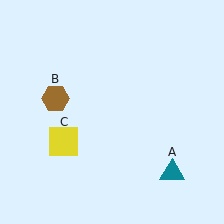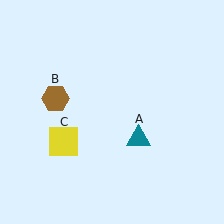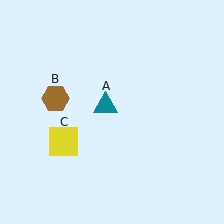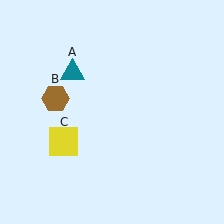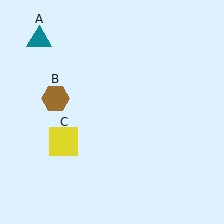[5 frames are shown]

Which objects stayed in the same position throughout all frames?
Brown hexagon (object B) and yellow square (object C) remained stationary.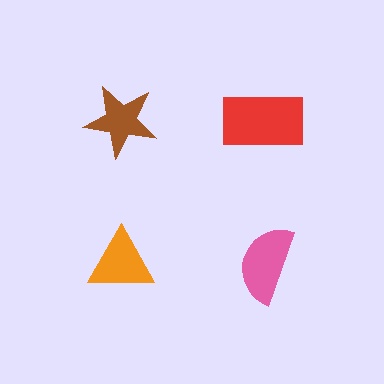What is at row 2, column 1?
An orange triangle.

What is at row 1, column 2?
A red rectangle.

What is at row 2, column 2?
A pink semicircle.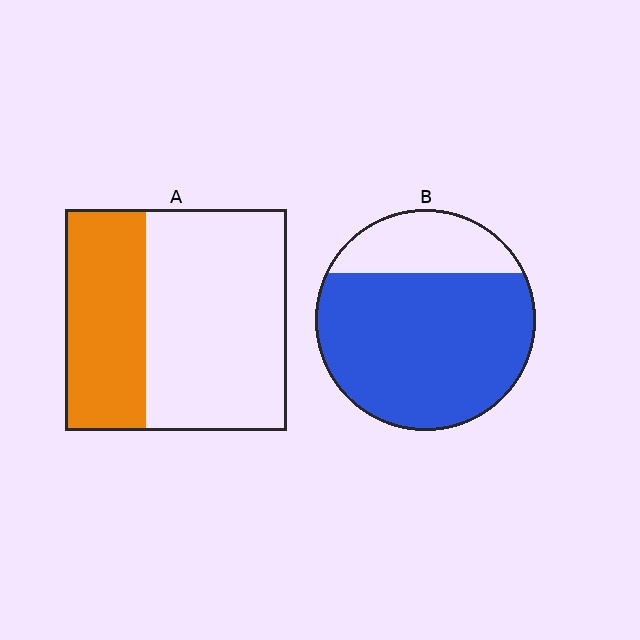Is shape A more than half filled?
No.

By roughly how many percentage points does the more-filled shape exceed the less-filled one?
By roughly 40 percentage points (B over A).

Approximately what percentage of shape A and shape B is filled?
A is approximately 35% and B is approximately 75%.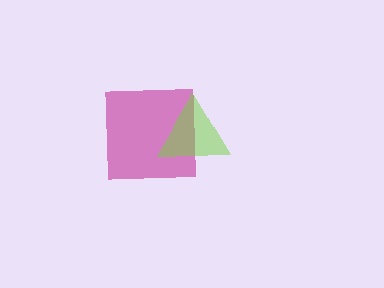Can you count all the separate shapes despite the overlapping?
Yes, there are 2 separate shapes.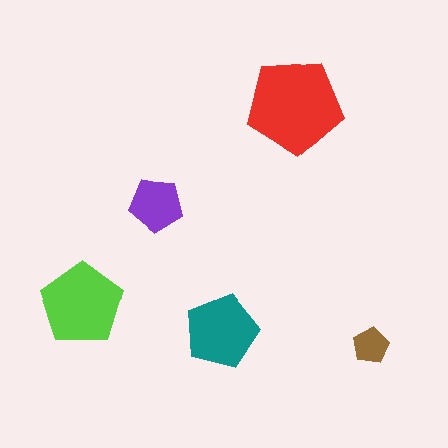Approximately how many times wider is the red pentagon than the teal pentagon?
About 1.5 times wider.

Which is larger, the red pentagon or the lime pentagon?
The red one.